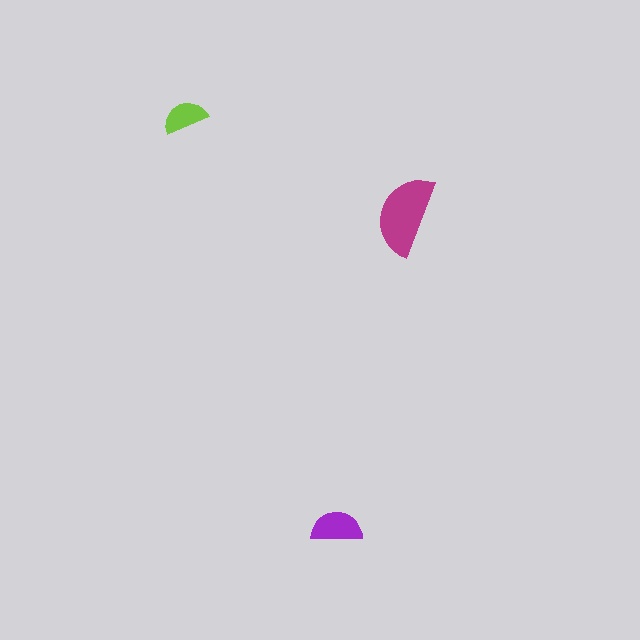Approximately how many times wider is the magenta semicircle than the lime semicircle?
About 2 times wider.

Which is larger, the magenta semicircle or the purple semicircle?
The magenta one.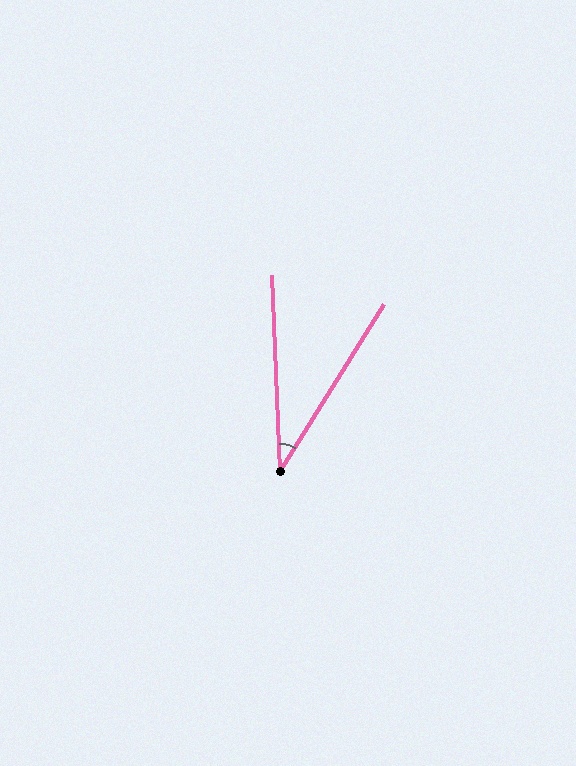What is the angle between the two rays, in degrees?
Approximately 34 degrees.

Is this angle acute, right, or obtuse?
It is acute.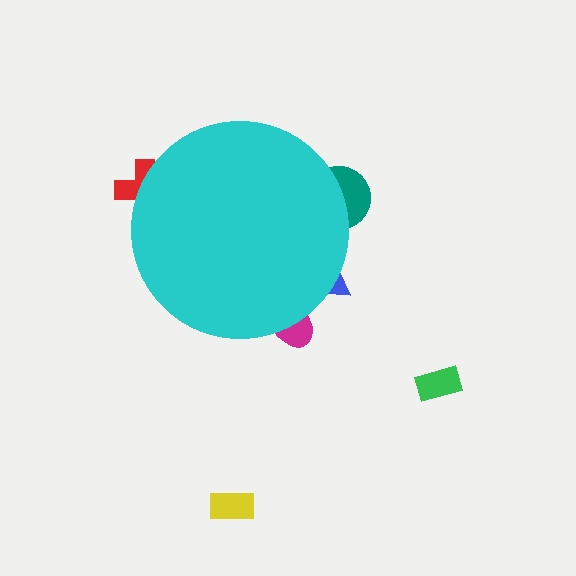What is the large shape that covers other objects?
A cyan circle.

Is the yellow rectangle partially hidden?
No, the yellow rectangle is fully visible.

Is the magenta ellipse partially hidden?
Yes, the magenta ellipse is partially hidden behind the cyan circle.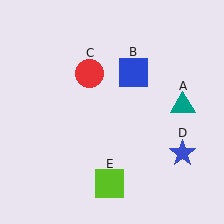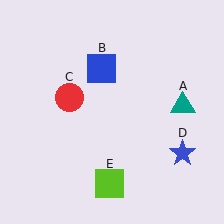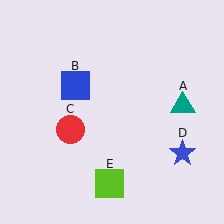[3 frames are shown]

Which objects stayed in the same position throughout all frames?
Teal triangle (object A) and blue star (object D) and lime square (object E) remained stationary.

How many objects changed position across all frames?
2 objects changed position: blue square (object B), red circle (object C).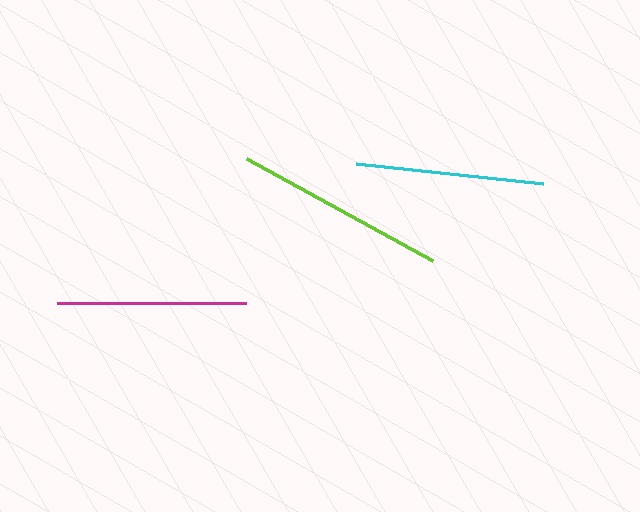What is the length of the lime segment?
The lime segment is approximately 213 pixels long.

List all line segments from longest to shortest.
From longest to shortest: lime, magenta, cyan.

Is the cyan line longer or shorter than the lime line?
The lime line is longer than the cyan line.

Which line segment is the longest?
The lime line is the longest at approximately 213 pixels.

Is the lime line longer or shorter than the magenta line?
The lime line is longer than the magenta line.